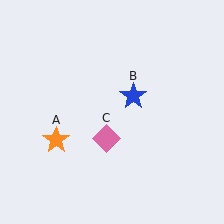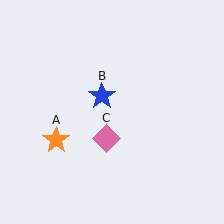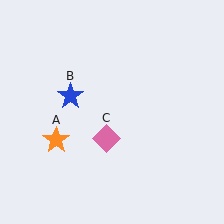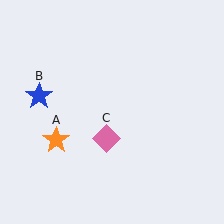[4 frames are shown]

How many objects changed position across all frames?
1 object changed position: blue star (object B).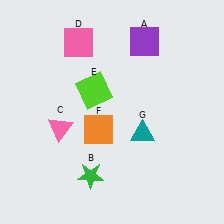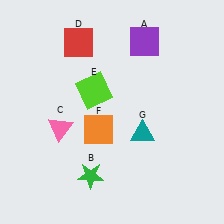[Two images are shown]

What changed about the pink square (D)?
In Image 1, D is pink. In Image 2, it changed to red.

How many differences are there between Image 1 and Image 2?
There is 1 difference between the two images.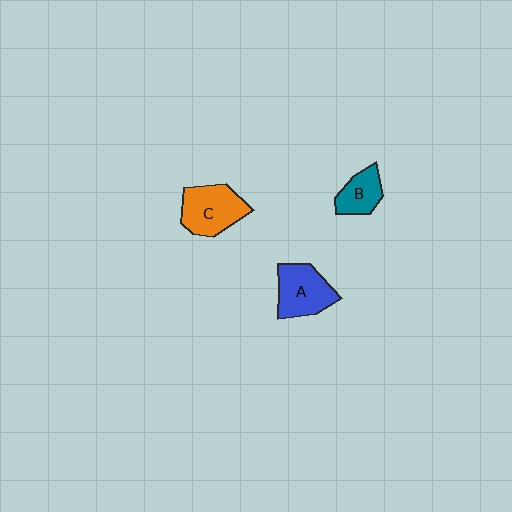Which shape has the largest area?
Shape C (orange).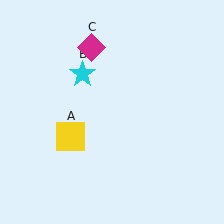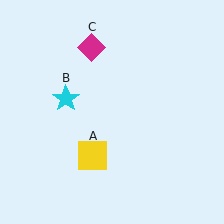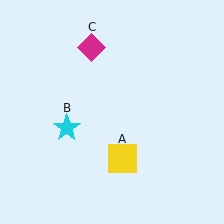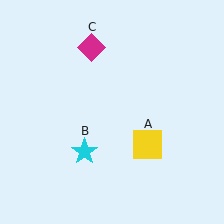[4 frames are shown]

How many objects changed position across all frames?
2 objects changed position: yellow square (object A), cyan star (object B).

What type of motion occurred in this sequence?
The yellow square (object A), cyan star (object B) rotated counterclockwise around the center of the scene.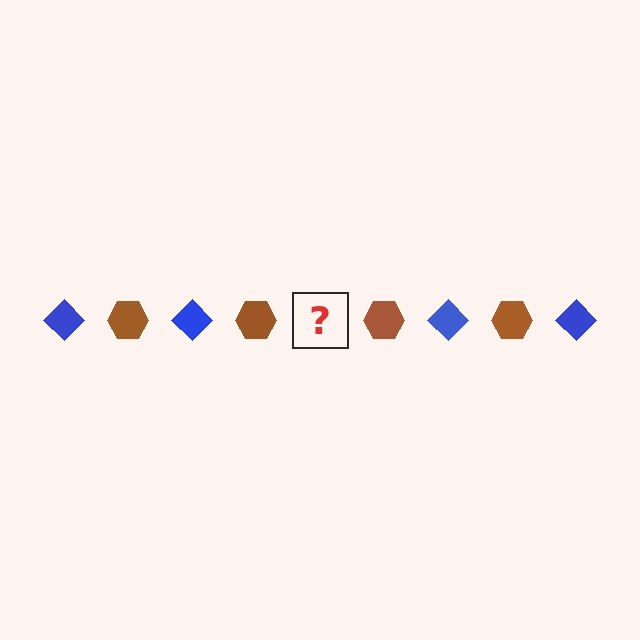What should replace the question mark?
The question mark should be replaced with a blue diamond.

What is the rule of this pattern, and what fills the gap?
The rule is that the pattern alternates between blue diamond and brown hexagon. The gap should be filled with a blue diamond.